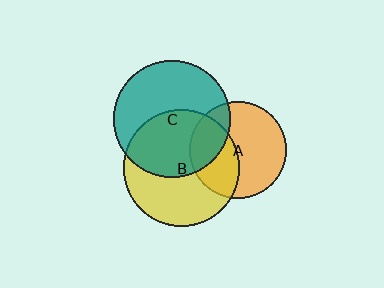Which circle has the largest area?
Circle C (teal).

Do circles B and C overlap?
Yes.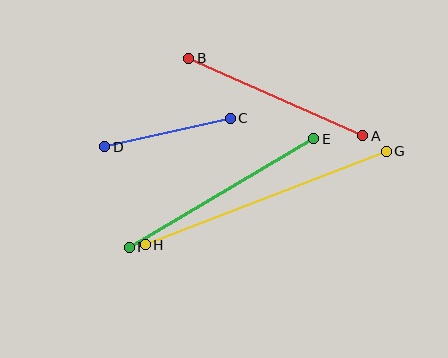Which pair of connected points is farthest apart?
Points G and H are farthest apart.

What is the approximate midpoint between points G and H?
The midpoint is at approximately (266, 198) pixels.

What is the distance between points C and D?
The distance is approximately 129 pixels.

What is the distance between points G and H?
The distance is approximately 259 pixels.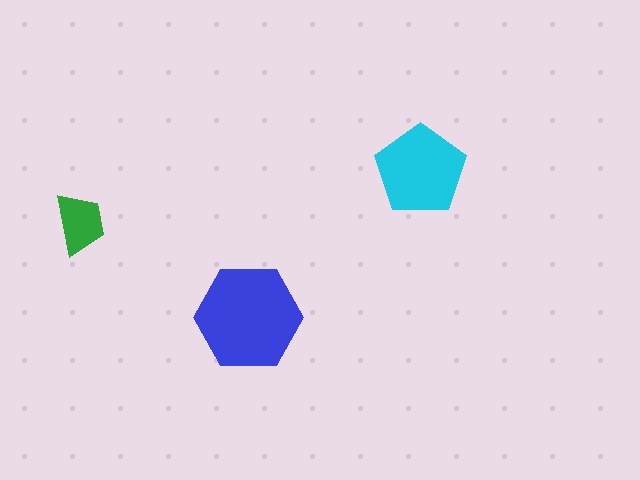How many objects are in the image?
There are 3 objects in the image.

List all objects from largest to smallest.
The blue hexagon, the cyan pentagon, the green trapezoid.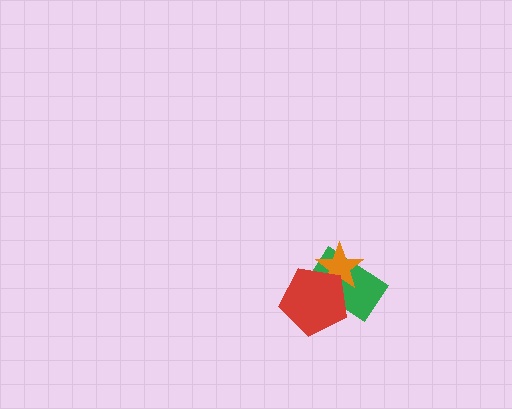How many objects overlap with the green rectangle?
2 objects overlap with the green rectangle.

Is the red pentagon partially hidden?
No, no other shape covers it.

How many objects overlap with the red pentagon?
2 objects overlap with the red pentagon.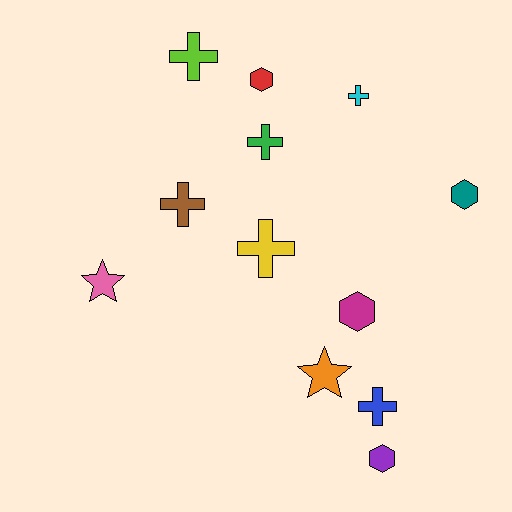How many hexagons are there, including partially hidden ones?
There are 4 hexagons.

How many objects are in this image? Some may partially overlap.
There are 12 objects.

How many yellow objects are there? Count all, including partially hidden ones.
There is 1 yellow object.